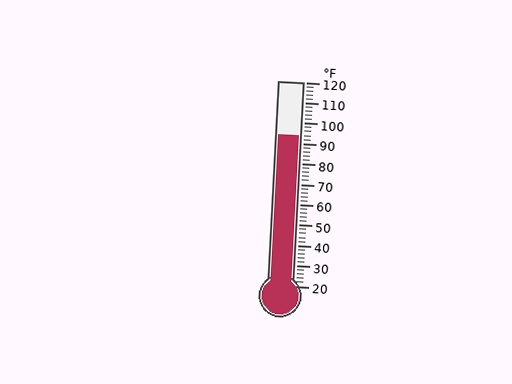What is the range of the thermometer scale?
The thermometer scale ranges from 20°F to 120°F.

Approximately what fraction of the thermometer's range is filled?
The thermometer is filled to approximately 75% of its range.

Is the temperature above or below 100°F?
The temperature is below 100°F.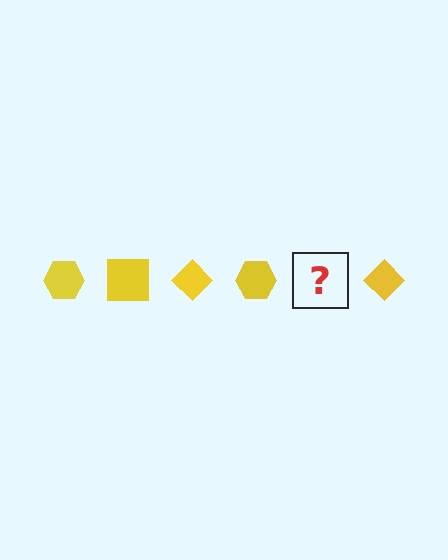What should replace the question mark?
The question mark should be replaced with a yellow square.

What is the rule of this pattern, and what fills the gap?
The rule is that the pattern cycles through hexagon, square, diamond shapes in yellow. The gap should be filled with a yellow square.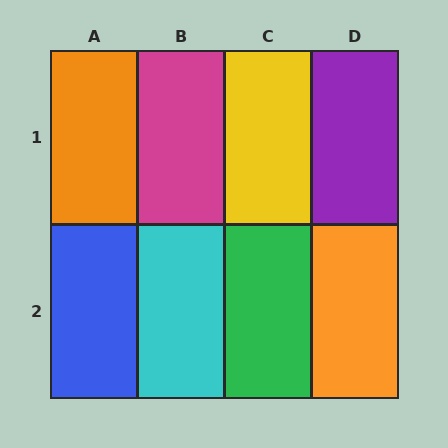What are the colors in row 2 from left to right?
Blue, cyan, green, orange.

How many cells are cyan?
1 cell is cyan.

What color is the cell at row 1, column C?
Yellow.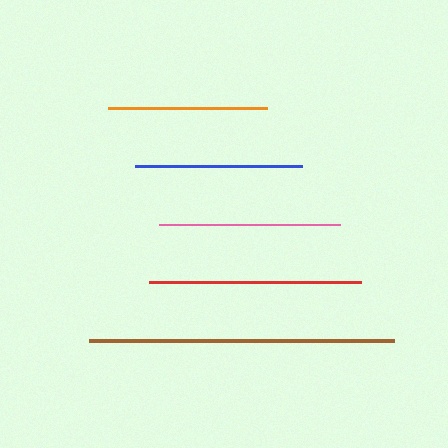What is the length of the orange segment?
The orange segment is approximately 159 pixels long.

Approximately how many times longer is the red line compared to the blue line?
The red line is approximately 1.3 times the length of the blue line.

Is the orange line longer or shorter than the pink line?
The pink line is longer than the orange line.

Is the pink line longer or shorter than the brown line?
The brown line is longer than the pink line.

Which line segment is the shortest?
The orange line is the shortest at approximately 159 pixels.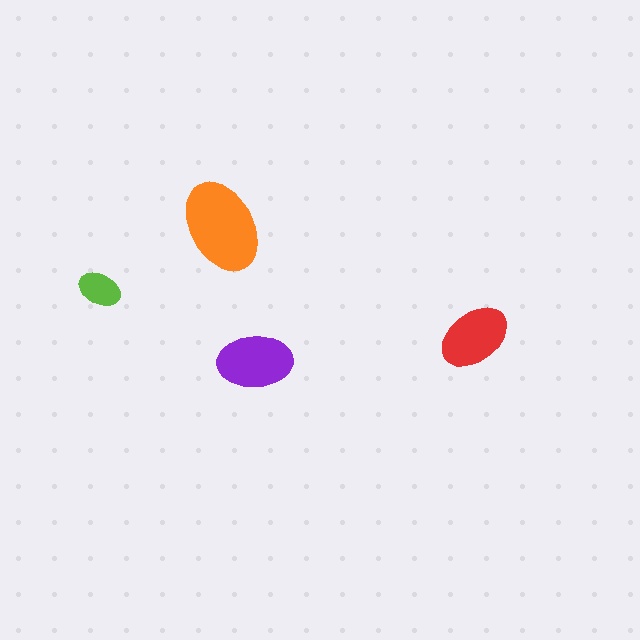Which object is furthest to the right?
The red ellipse is rightmost.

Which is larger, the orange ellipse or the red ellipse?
The orange one.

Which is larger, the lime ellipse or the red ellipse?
The red one.